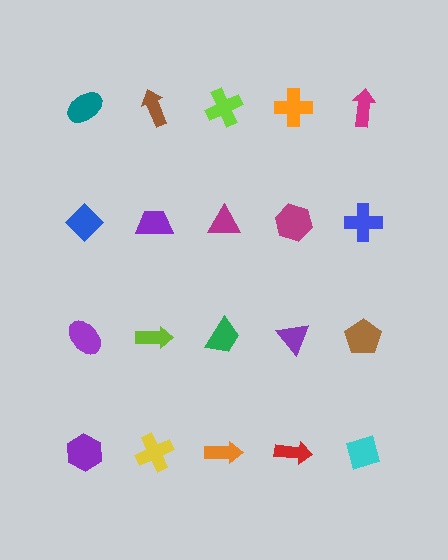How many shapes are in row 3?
5 shapes.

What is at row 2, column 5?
A blue cross.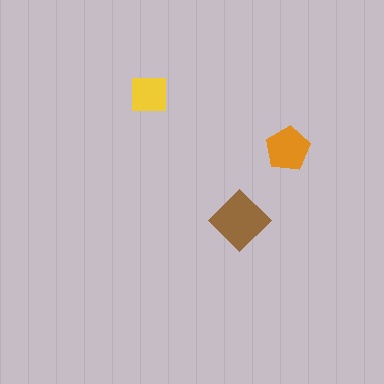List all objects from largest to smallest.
The brown diamond, the orange pentagon, the yellow square.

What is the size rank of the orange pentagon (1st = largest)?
2nd.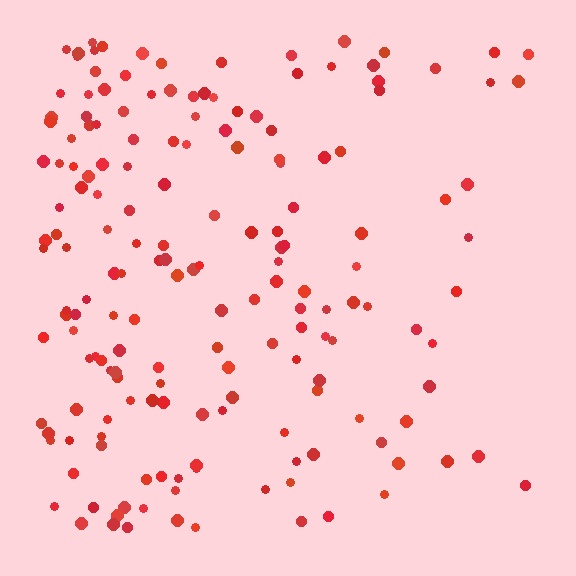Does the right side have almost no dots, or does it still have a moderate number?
Still a moderate number, just noticeably fewer than the left.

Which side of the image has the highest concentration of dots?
The left.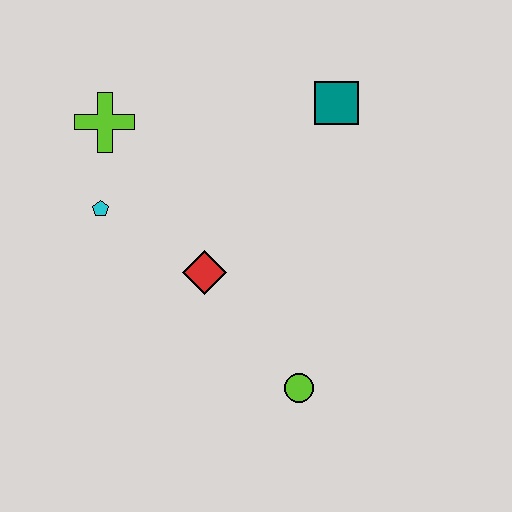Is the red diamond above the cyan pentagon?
No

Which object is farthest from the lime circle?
The lime cross is farthest from the lime circle.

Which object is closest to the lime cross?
The cyan pentagon is closest to the lime cross.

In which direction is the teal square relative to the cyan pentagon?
The teal square is to the right of the cyan pentagon.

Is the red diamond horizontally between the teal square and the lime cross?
Yes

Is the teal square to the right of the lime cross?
Yes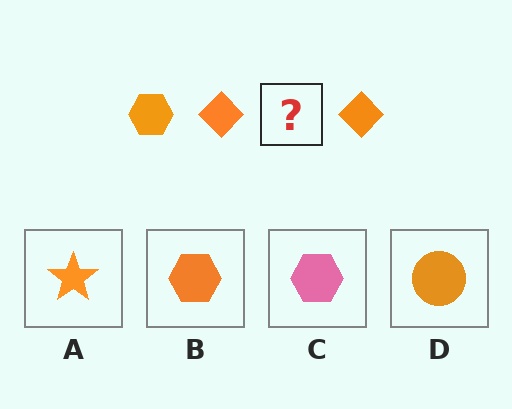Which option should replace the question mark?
Option B.